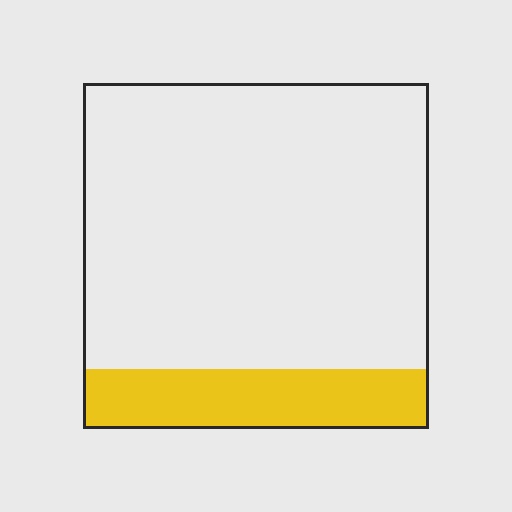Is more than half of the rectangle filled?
No.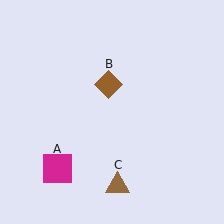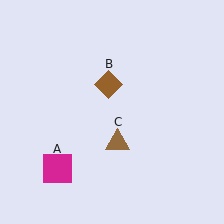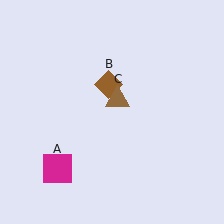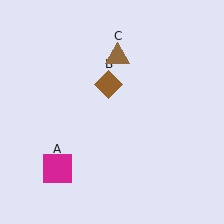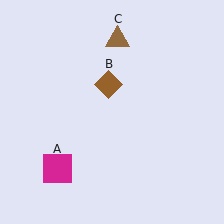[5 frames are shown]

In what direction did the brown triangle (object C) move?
The brown triangle (object C) moved up.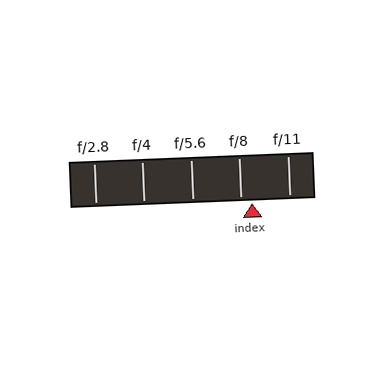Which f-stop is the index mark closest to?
The index mark is closest to f/8.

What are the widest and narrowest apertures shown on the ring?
The widest aperture shown is f/2.8 and the narrowest is f/11.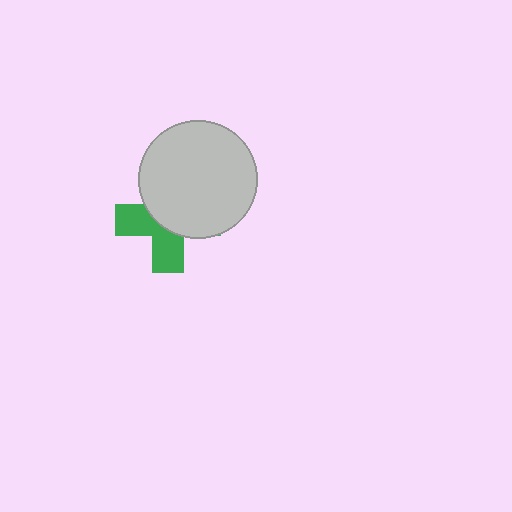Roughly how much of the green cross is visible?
A small part of it is visible (roughly 44%).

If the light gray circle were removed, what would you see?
You would see the complete green cross.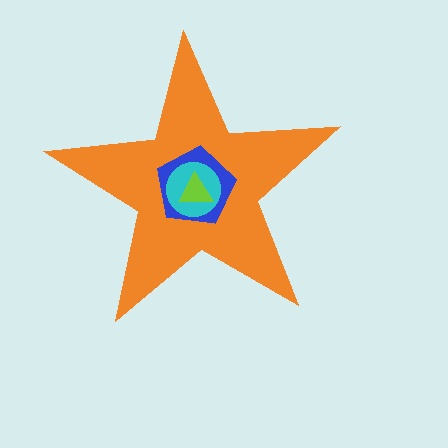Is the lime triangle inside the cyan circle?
Yes.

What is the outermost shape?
The orange star.